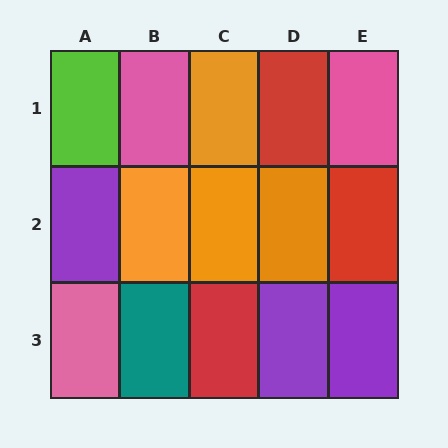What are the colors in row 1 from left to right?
Lime, pink, orange, red, pink.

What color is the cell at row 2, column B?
Orange.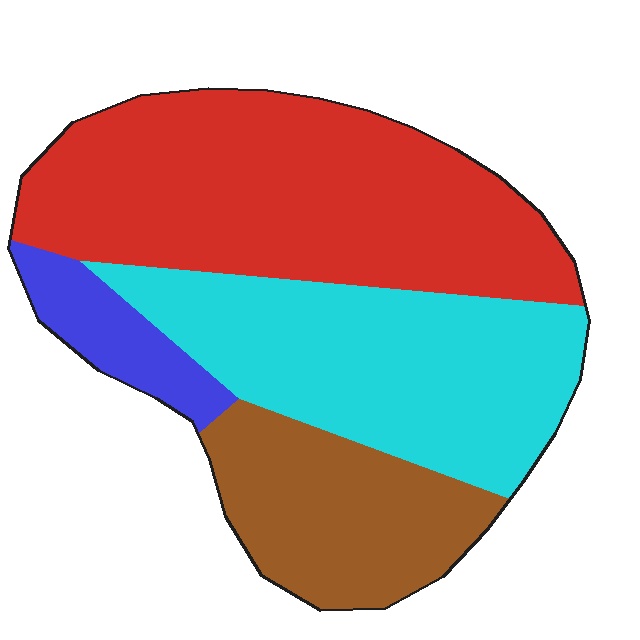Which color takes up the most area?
Red, at roughly 40%.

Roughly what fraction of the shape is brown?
Brown takes up about one fifth (1/5) of the shape.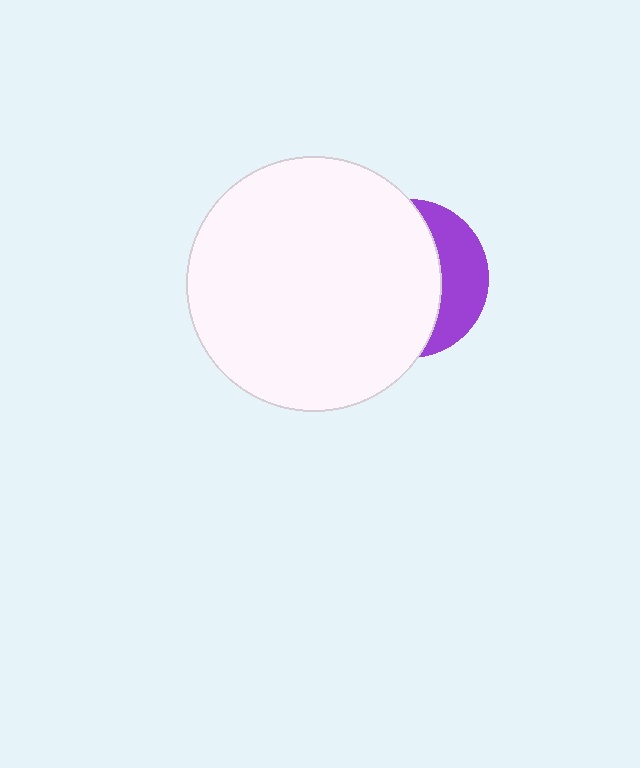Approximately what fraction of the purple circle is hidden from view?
Roughly 69% of the purple circle is hidden behind the white circle.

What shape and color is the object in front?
The object in front is a white circle.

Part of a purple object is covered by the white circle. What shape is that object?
It is a circle.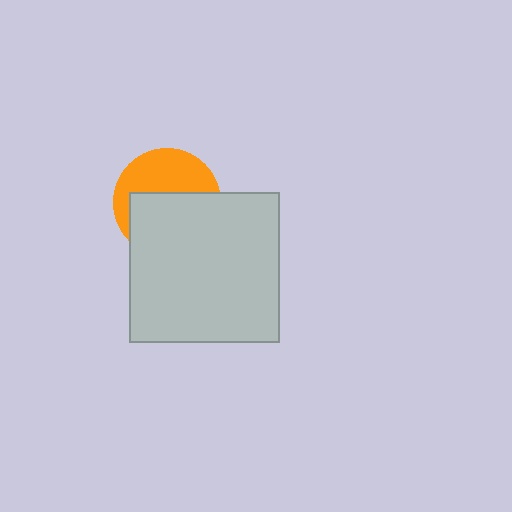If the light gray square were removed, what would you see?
You would see the complete orange circle.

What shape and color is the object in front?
The object in front is a light gray square.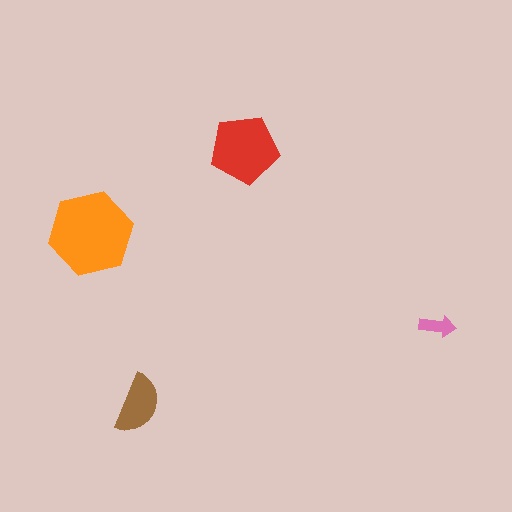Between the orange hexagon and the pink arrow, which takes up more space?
The orange hexagon.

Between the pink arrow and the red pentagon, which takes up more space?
The red pentagon.